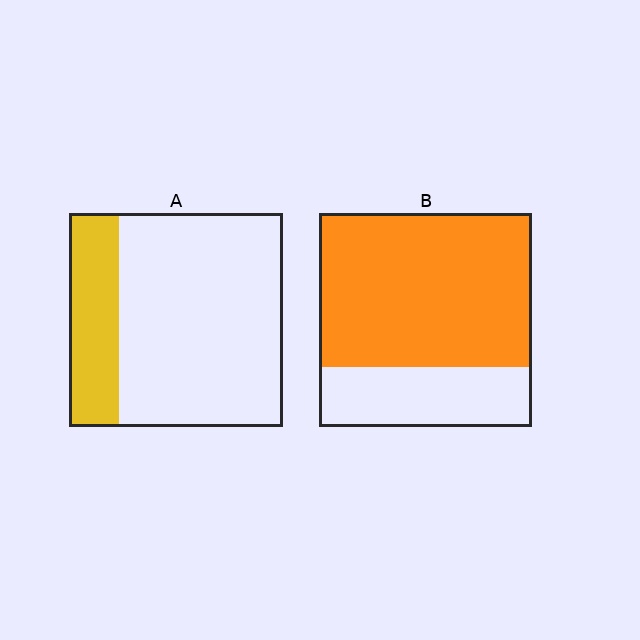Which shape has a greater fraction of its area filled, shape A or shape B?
Shape B.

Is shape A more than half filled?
No.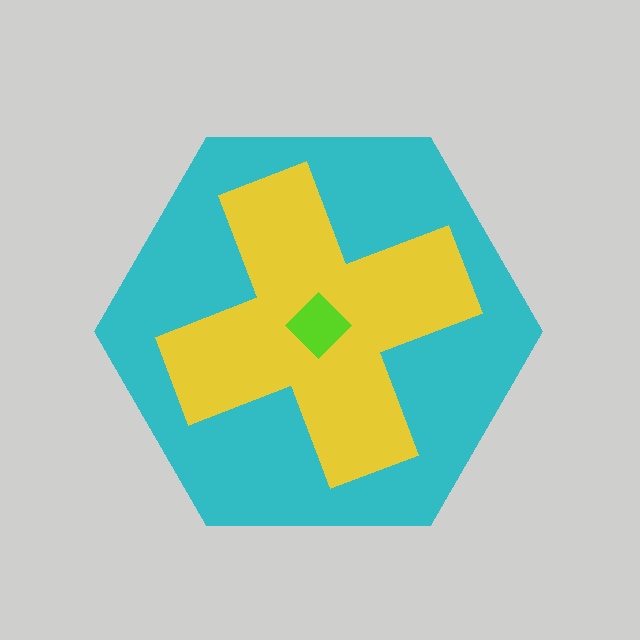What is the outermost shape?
The cyan hexagon.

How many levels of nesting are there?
3.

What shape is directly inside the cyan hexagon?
The yellow cross.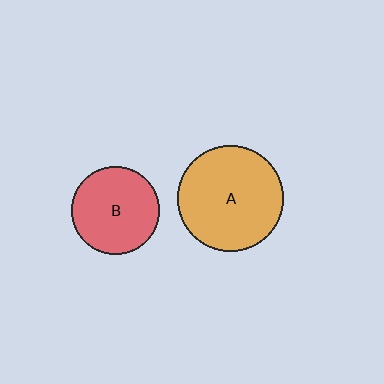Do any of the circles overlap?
No, none of the circles overlap.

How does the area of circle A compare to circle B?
Approximately 1.5 times.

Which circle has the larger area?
Circle A (orange).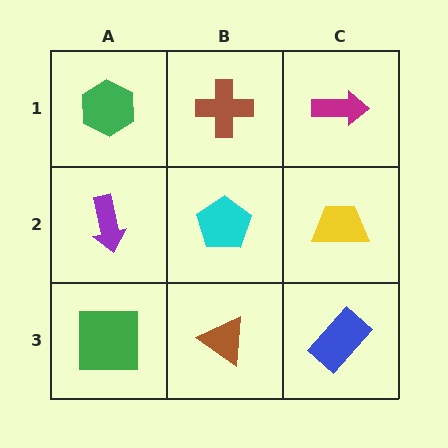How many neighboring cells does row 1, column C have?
2.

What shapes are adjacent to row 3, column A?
A purple arrow (row 2, column A), a brown triangle (row 3, column B).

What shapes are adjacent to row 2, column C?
A magenta arrow (row 1, column C), a blue rectangle (row 3, column C), a cyan pentagon (row 2, column B).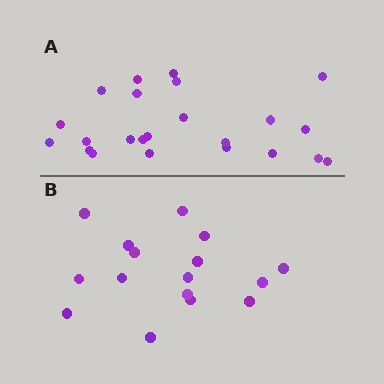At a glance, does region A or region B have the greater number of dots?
Region A (the top region) has more dots.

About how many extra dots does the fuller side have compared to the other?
Region A has roughly 8 or so more dots than region B.